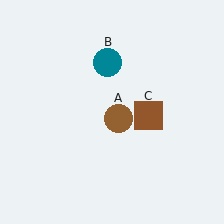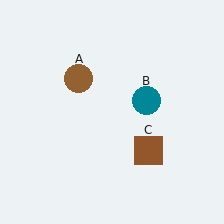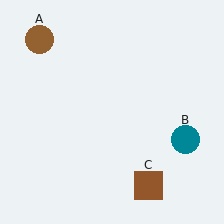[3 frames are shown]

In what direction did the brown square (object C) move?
The brown square (object C) moved down.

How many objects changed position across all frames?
3 objects changed position: brown circle (object A), teal circle (object B), brown square (object C).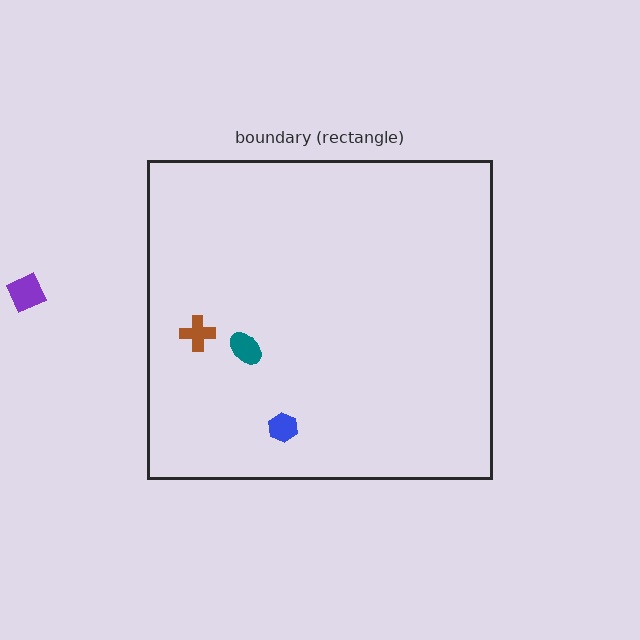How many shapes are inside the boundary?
3 inside, 1 outside.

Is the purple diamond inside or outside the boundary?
Outside.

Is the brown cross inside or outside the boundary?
Inside.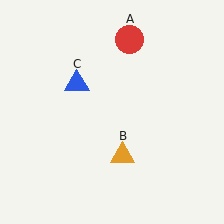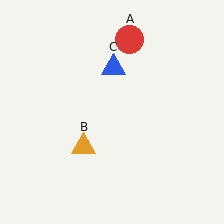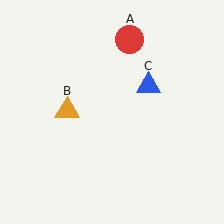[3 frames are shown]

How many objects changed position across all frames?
2 objects changed position: orange triangle (object B), blue triangle (object C).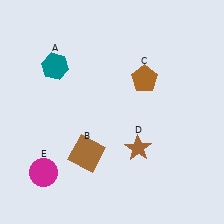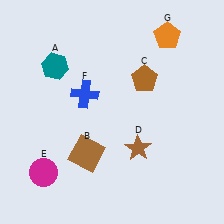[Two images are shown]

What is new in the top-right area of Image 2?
An orange pentagon (G) was added in the top-right area of Image 2.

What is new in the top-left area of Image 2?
A blue cross (F) was added in the top-left area of Image 2.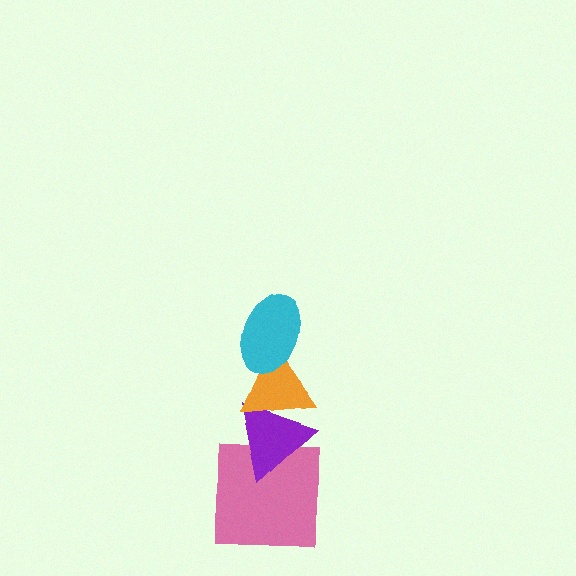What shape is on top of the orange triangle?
The cyan ellipse is on top of the orange triangle.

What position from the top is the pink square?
The pink square is 4th from the top.